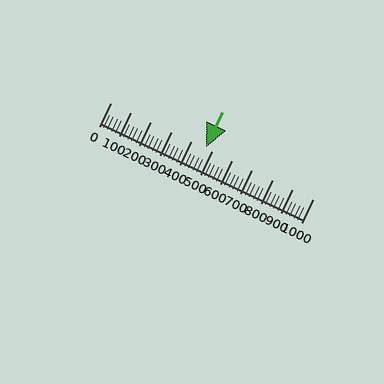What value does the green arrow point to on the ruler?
The green arrow points to approximately 469.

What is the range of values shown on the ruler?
The ruler shows values from 0 to 1000.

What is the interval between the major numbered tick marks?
The major tick marks are spaced 100 units apart.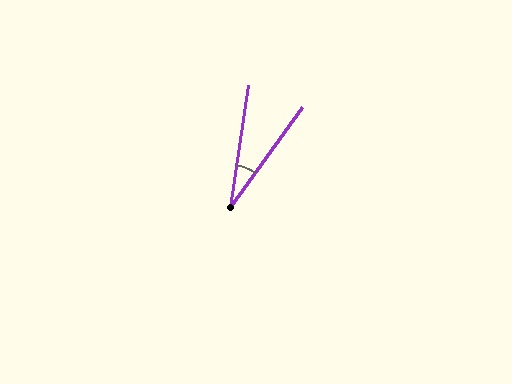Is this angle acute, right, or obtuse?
It is acute.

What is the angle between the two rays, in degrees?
Approximately 27 degrees.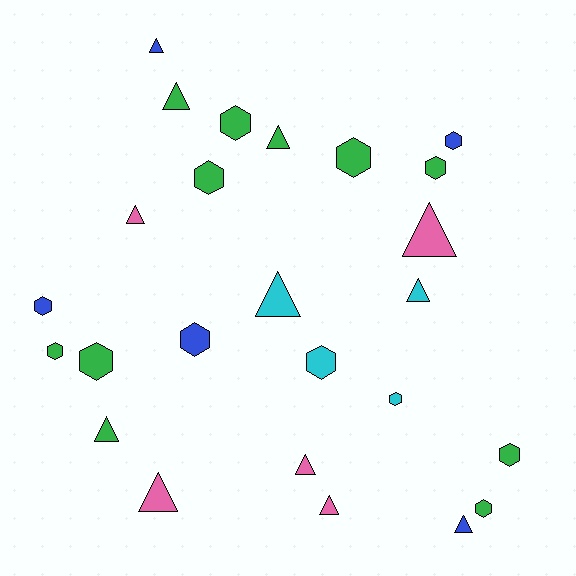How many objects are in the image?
There are 25 objects.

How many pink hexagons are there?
There are no pink hexagons.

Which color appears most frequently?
Green, with 11 objects.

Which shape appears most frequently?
Hexagon, with 13 objects.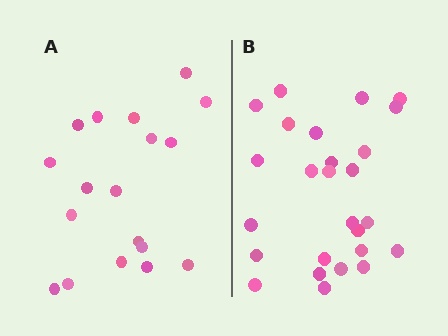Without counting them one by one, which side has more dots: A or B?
Region B (the right region) has more dots.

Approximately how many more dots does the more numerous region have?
Region B has roughly 8 or so more dots than region A.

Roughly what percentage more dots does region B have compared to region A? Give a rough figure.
About 45% more.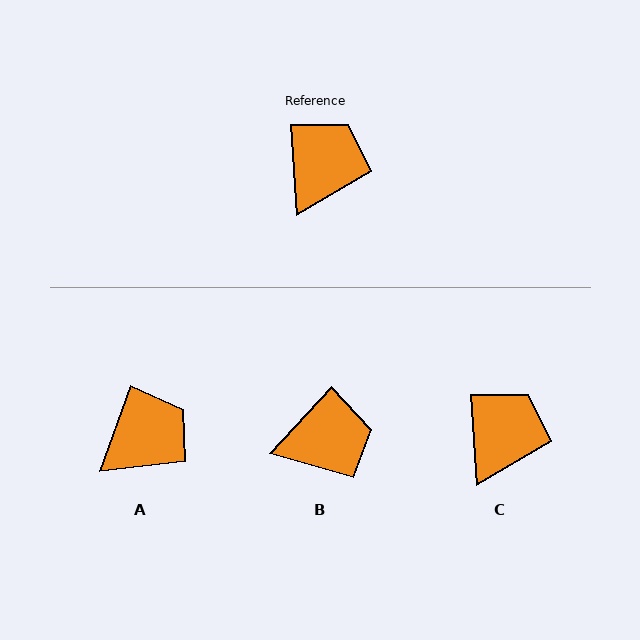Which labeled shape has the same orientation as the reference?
C.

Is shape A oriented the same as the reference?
No, it is off by about 24 degrees.